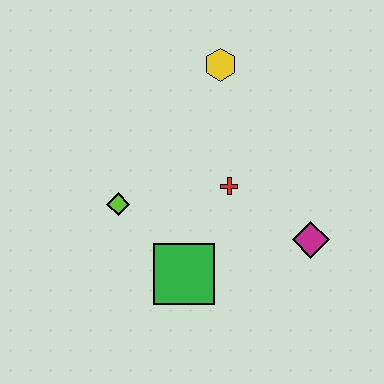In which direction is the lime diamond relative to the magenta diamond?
The lime diamond is to the left of the magenta diamond.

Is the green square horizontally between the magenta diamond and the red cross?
No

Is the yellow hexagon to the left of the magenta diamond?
Yes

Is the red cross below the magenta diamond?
No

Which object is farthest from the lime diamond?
The magenta diamond is farthest from the lime diamond.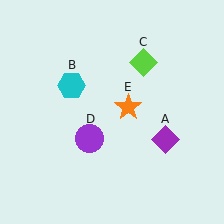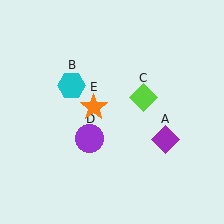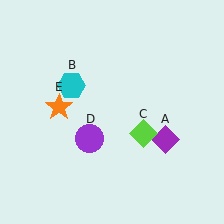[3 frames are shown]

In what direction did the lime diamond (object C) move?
The lime diamond (object C) moved down.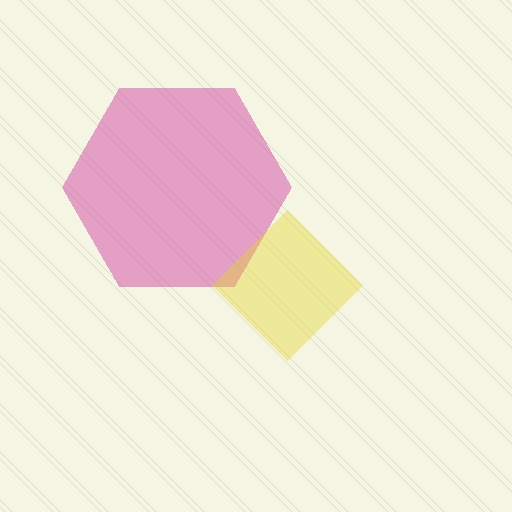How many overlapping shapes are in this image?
There are 2 overlapping shapes in the image.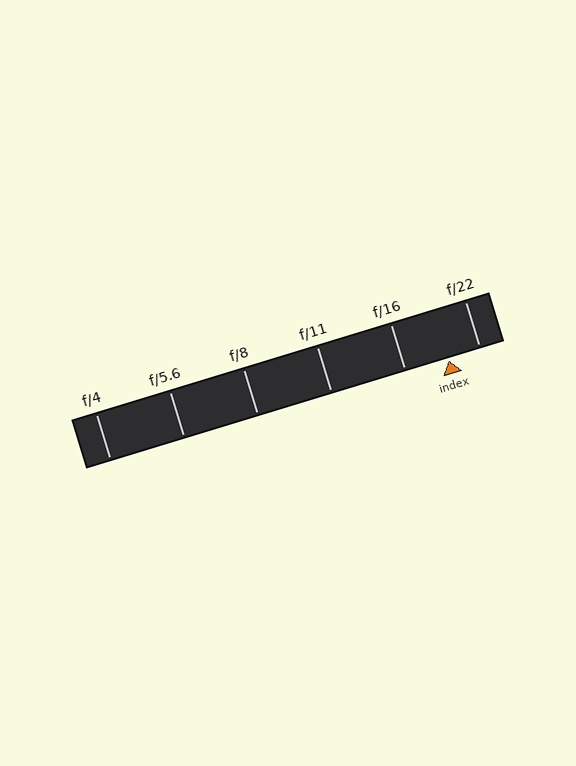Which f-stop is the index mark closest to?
The index mark is closest to f/22.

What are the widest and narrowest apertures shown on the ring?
The widest aperture shown is f/4 and the narrowest is f/22.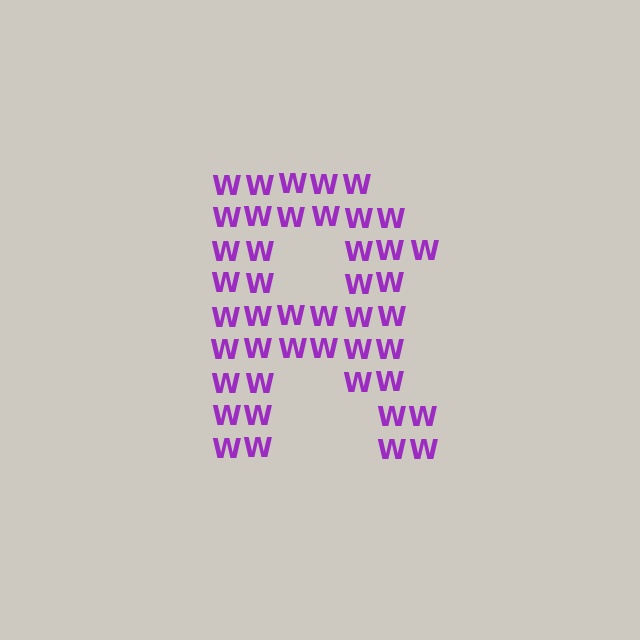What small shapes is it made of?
It is made of small letter W's.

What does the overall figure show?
The overall figure shows the letter R.